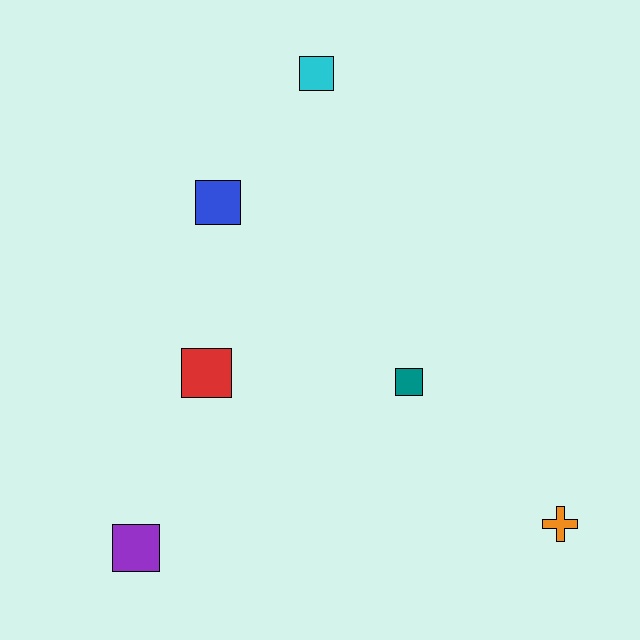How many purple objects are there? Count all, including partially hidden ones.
There is 1 purple object.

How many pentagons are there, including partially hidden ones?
There are no pentagons.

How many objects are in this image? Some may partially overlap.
There are 6 objects.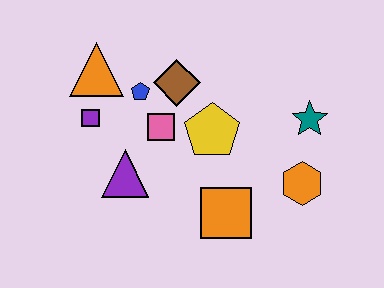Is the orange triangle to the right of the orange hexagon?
No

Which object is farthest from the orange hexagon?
The orange triangle is farthest from the orange hexagon.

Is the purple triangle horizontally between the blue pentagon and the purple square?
Yes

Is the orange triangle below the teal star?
No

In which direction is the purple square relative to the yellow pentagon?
The purple square is to the left of the yellow pentagon.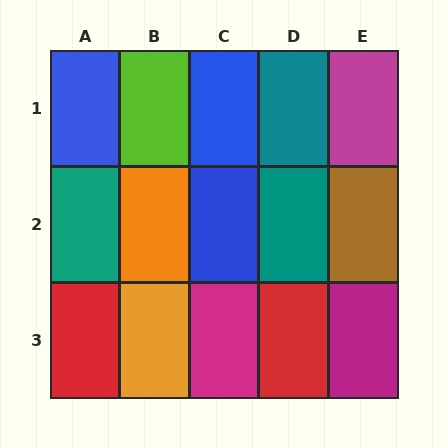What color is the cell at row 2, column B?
Orange.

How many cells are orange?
2 cells are orange.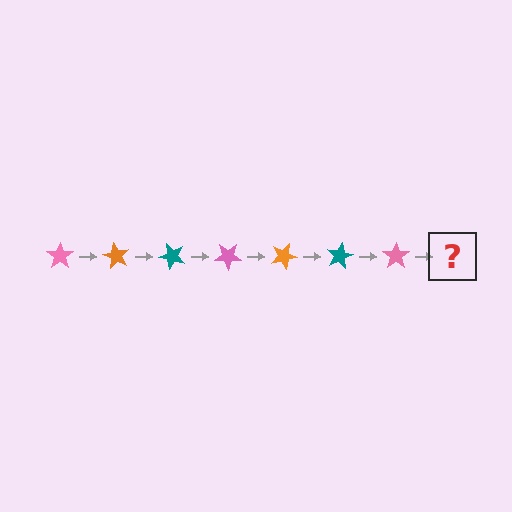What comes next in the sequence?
The next element should be an orange star, rotated 420 degrees from the start.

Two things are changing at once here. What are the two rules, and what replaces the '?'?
The two rules are that it rotates 60 degrees each step and the color cycles through pink, orange, and teal. The '?' should be an orange star, rotated 420 degrees from the start.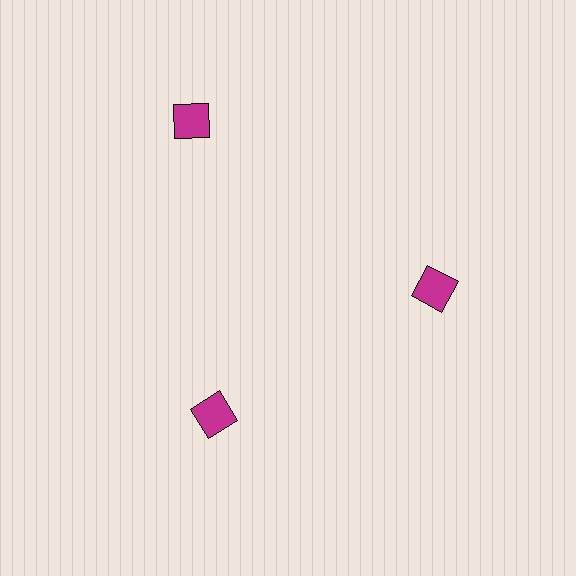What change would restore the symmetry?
The symmetry would be restored by moving it inward, back onto the ring so that all 3 squares sit at equal angles and equal distance from the center.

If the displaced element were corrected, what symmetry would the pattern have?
It would have 3-fold rotational symmetry — the pattern would map onto itself every 120 degrees.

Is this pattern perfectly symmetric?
No. The 3 magenta squares are arranged in a ring, but one element near the 11 o'clock position is pushed outward from the center, breaking the 3-fold rotational symmetry.